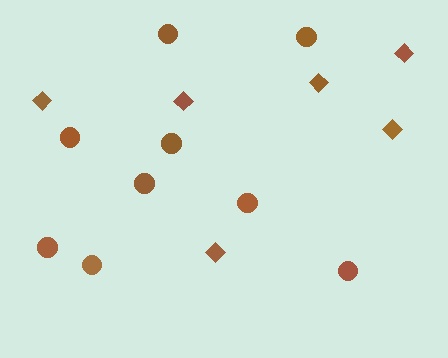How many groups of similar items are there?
There are 2 groups: one group of circles (9) and one group of diamonds (6).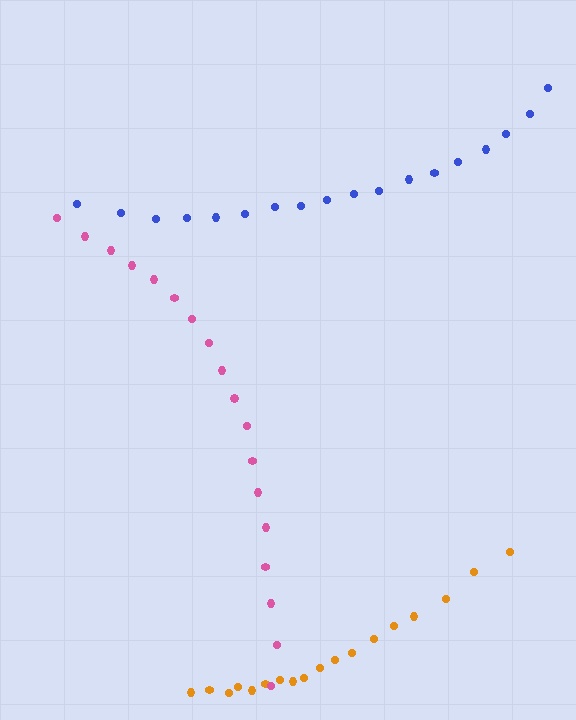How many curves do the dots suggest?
There are 3 distinct paths.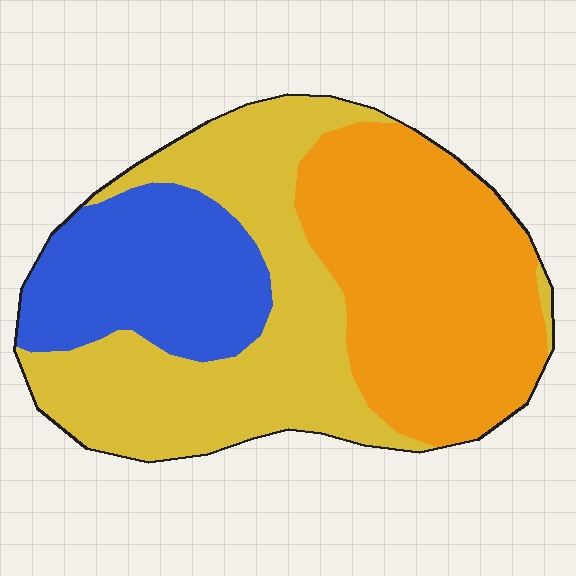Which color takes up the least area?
Blue, at roughly 25%.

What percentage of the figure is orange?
Orange takes up about three eighths (3/8) of the figure.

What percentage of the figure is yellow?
Yellow covers 39% of the figure.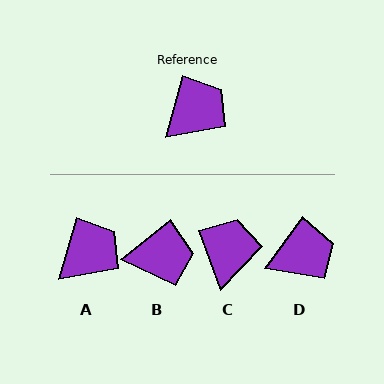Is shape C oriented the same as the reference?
No, it is off by about 36 degrees.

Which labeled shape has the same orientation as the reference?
A.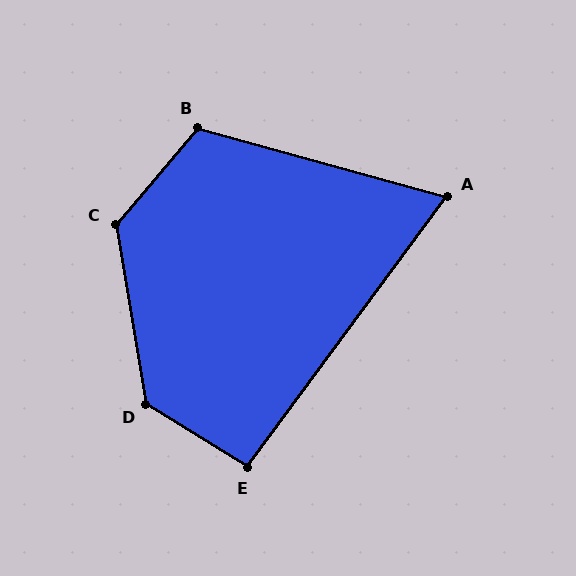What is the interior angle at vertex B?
Approximately 115 degrees (obtuse).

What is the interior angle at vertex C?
Approximately 130 degrees (obtuse).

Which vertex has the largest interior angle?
D, at approximately 131 degrees.